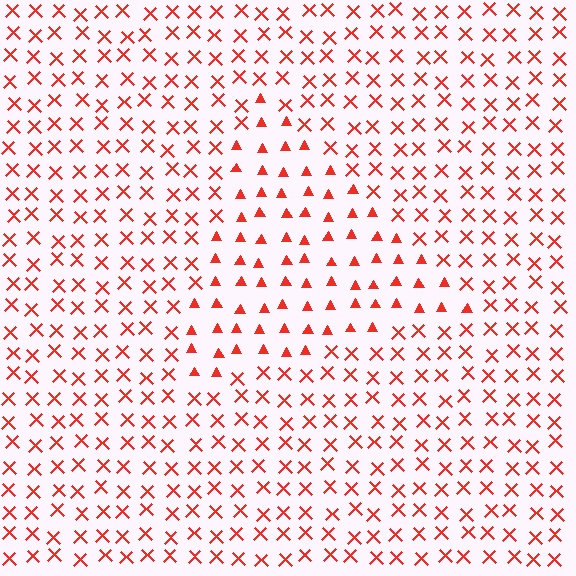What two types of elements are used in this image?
The image uses triangles inside the triangle region and X marks outside it.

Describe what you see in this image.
The image is filled with small red elements arranged in a uniform grid. A triangle-shaped region contains triangles, while the surrounding area contains X marks. The boundary is defined purely by the change in element shape.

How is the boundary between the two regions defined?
The boundary is defined by a change in element shape: triangles inside vs. X marks outside. All elements share the same color and spacing.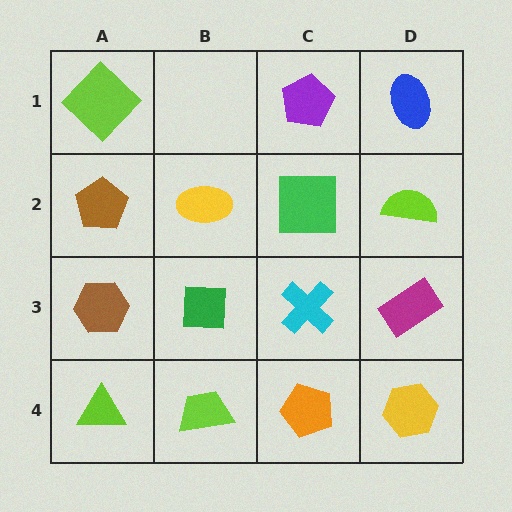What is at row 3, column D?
A magenta rectangle.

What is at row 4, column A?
A lime triangle.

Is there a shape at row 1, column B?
No, that cell is empty.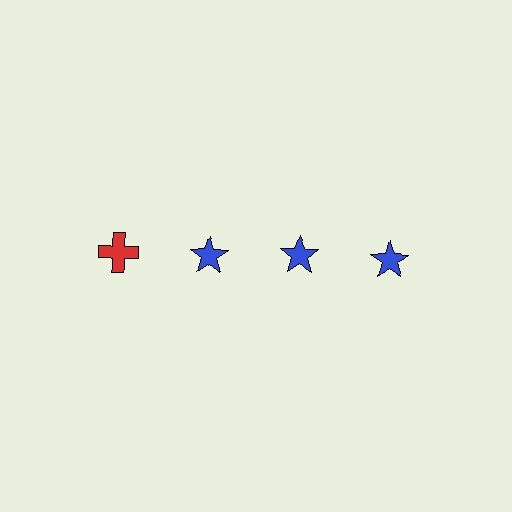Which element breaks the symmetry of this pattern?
The red cross in the top row, leftmost column breaks the symmetry. All other shapes are blue stars.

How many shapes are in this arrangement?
There are 4 shapes arranged in a grid pattern.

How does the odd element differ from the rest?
It differs in both color (red instead of blue) and shape (cross instead of star).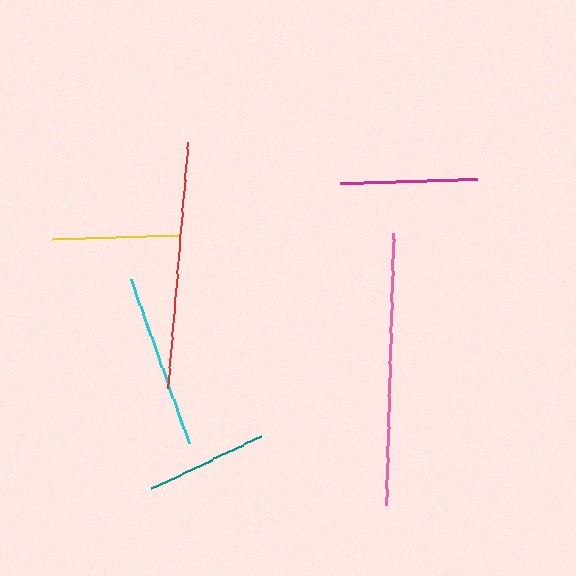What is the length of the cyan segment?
The cyan segment is approximately 174 pixels long.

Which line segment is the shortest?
The teal line is the shortest at approximately 122 pixels.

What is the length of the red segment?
The red segment is approximately 246 pixels long.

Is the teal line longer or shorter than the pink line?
The pink line is longer than the teal line.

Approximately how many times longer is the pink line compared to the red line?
The pink line is approximately 1.1 times the length of the red line.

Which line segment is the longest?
The pink line is the longest at approximately 272 pixels.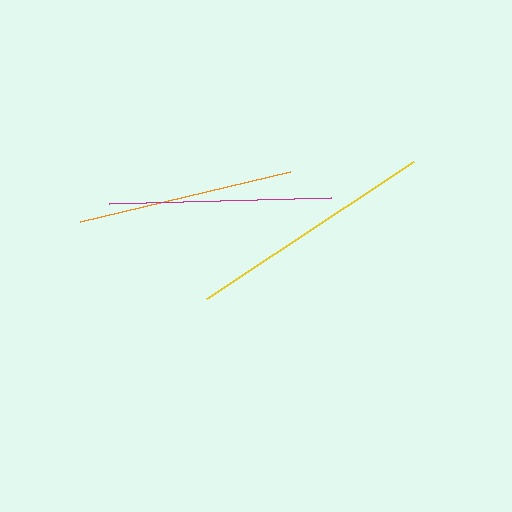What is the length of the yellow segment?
The yellow segment is approximately 249 pixels long.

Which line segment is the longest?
The yellow line is the longest at approximately 249 pixels.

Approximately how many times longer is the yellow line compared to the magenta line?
The yellow line is approximately 1.1 times the length of the magenta line.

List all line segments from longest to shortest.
From longest to shortest: yellow, magenta, orange.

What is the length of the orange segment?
The orange segment is approximately 216 pixels long.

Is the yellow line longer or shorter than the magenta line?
The yellow line is longer than the magenta line.